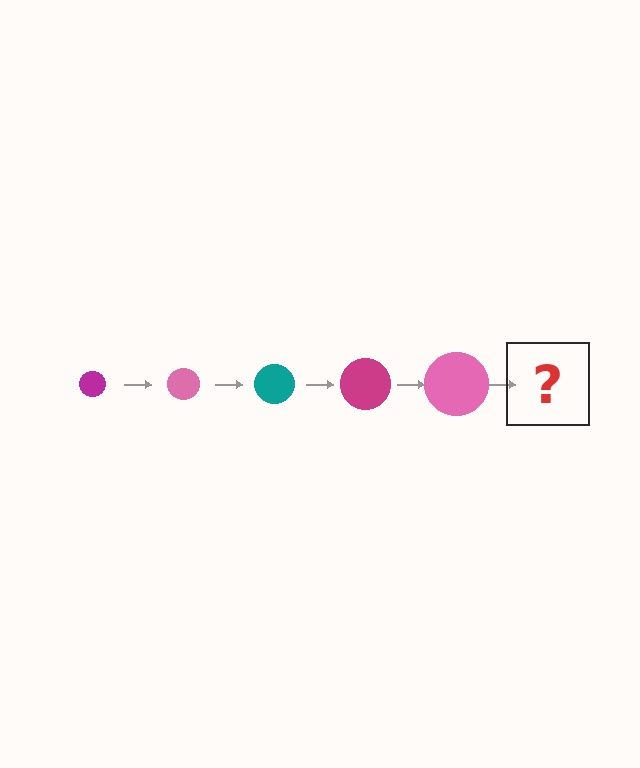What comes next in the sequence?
The next element should be a teal circle, larger than the previous one.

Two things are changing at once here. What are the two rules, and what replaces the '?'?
The two rules are that the circle grows larger each step and the color cycles through magenta, pink, and teal. The '?' should be a teal circle, larger than the previous one.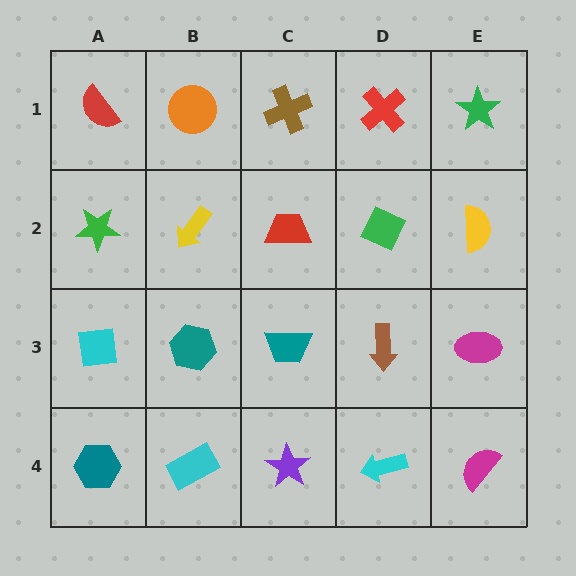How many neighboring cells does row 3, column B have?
4.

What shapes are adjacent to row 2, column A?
A red semicircle (row 1, column A), a cyan square (row 3, column A), a yellow arrow (row 2, column B).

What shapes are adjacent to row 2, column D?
A red cross (row 1, column D), a brown arrow (row 3, column D), a red trapezoid (row 2, column C), a yellow semicircle (row 2, column E).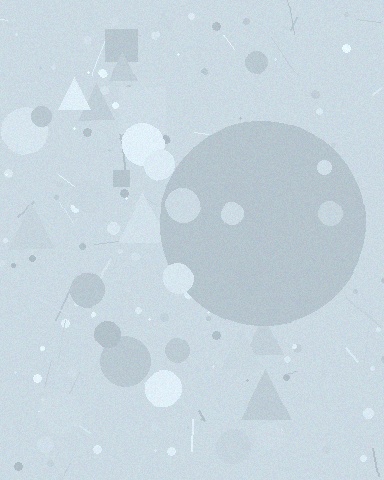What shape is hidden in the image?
A circle is hidden in the image.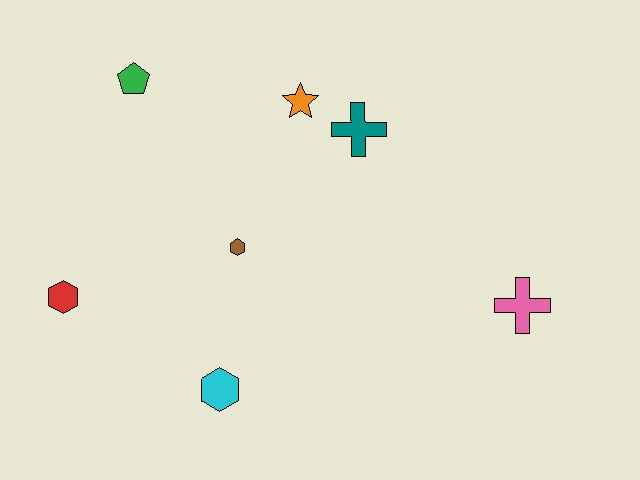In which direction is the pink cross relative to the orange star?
The pink cross is to the right of the orange star.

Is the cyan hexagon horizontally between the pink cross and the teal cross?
No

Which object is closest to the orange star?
The teal cross is closest to the orange star.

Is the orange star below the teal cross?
No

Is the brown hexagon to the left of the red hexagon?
No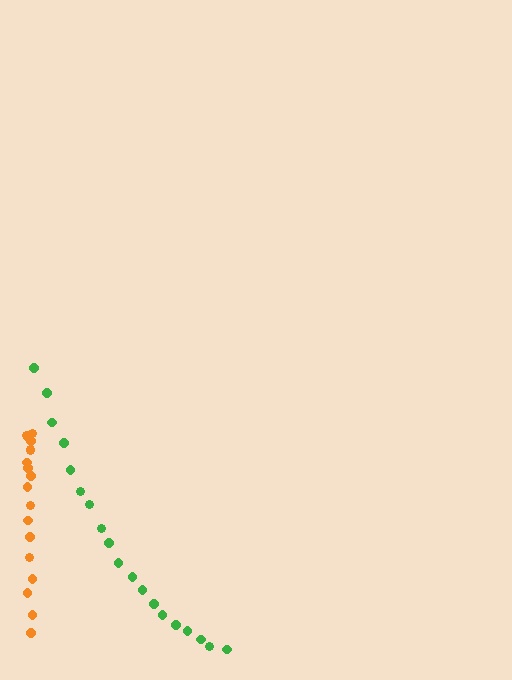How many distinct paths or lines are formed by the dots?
There are 2 distinct paths.